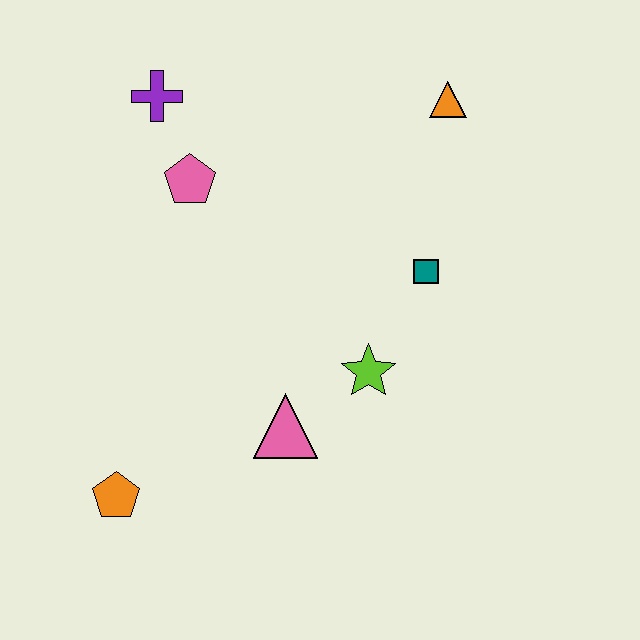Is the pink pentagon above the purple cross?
No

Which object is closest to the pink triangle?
The lime star is closest to the pink triangle.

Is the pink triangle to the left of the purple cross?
No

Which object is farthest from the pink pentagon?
The orange pentagon is farthest from the pink pentagon.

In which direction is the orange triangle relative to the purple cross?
The orange triangle is to the right of the purple cross.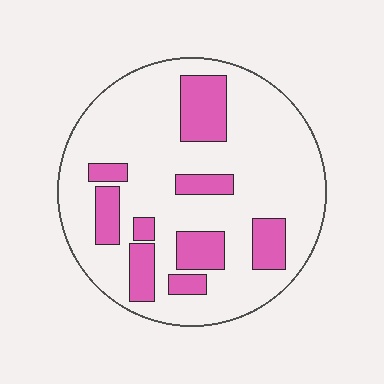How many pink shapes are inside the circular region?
9.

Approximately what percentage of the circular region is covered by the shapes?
Approximately 25%.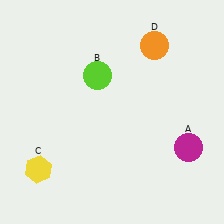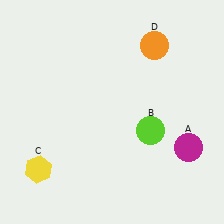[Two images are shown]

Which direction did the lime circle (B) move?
The lime circle (B) moved down.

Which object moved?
The lime circle (B) moved down.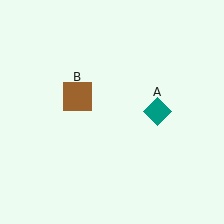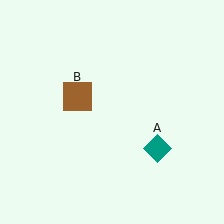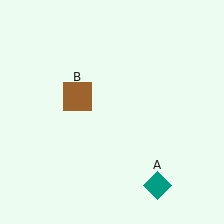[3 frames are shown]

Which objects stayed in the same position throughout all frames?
Brown square (object B) remained stationary.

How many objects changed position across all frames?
1 object changed position: teal diamond (object A).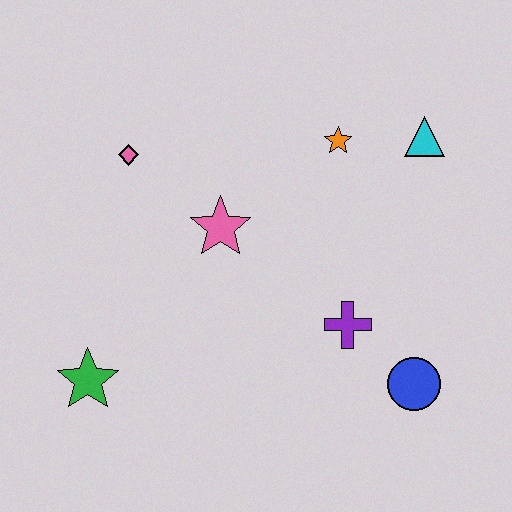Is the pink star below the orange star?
Yes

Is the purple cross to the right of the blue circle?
No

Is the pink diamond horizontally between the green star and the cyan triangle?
Yes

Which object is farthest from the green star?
The cyan triangle is farthest from the green star.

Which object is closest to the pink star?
The pink diamond is closest to the pink star.